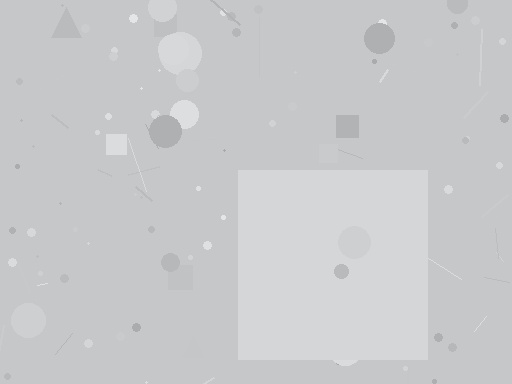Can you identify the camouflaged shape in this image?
The camouflaged shape is a square.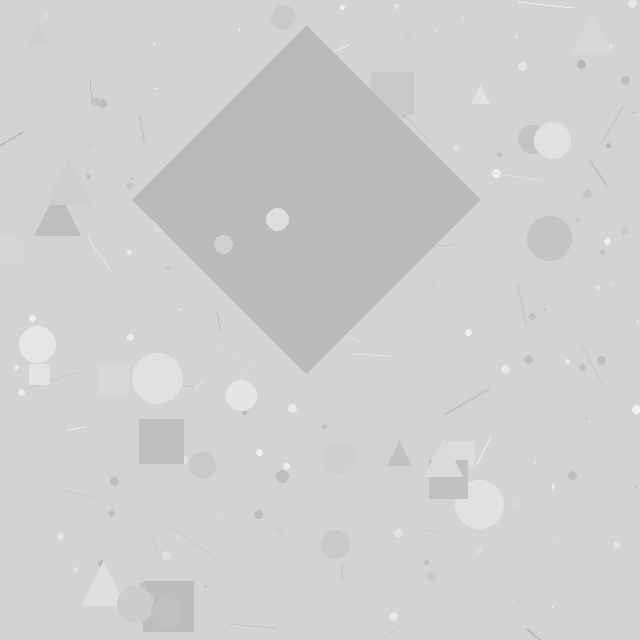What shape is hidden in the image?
A diamond is hidden in the image.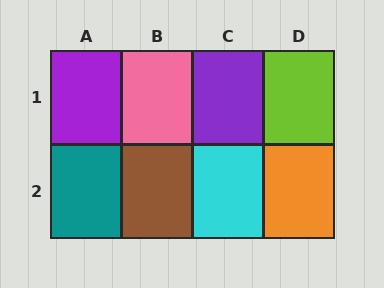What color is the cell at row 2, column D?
Orange.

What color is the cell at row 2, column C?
Cyan.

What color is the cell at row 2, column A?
Teal.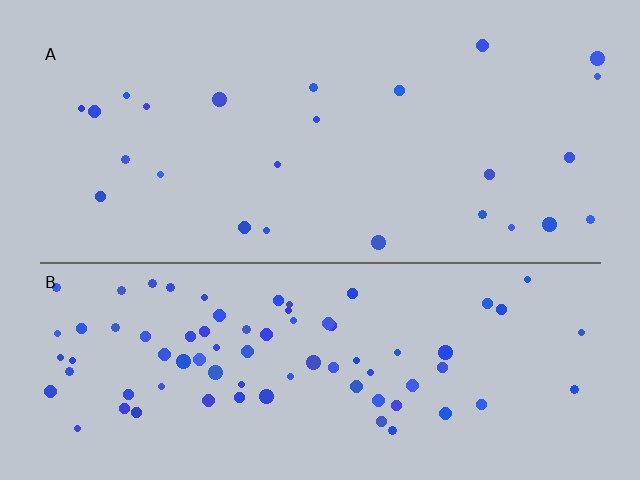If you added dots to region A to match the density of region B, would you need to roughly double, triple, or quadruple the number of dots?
Approximately triple.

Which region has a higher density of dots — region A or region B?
B (the bottom).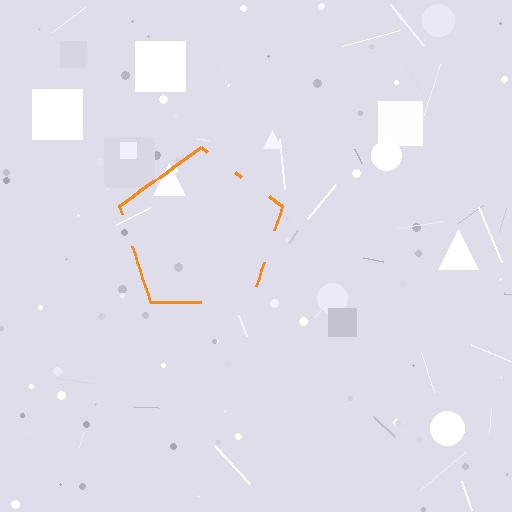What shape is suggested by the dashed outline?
The dashed outline suggests a pentagon.